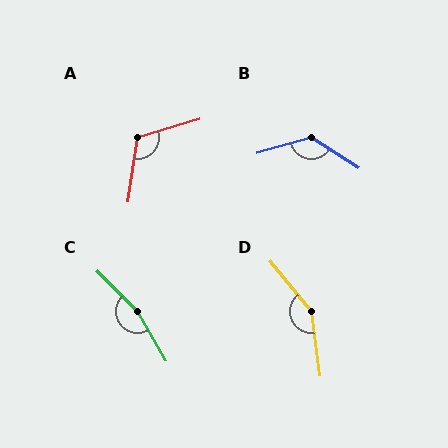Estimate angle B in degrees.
Approximately 132 degrees.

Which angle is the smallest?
A, at approximately 114 degrees.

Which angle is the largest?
C, at approximately 165 degrees.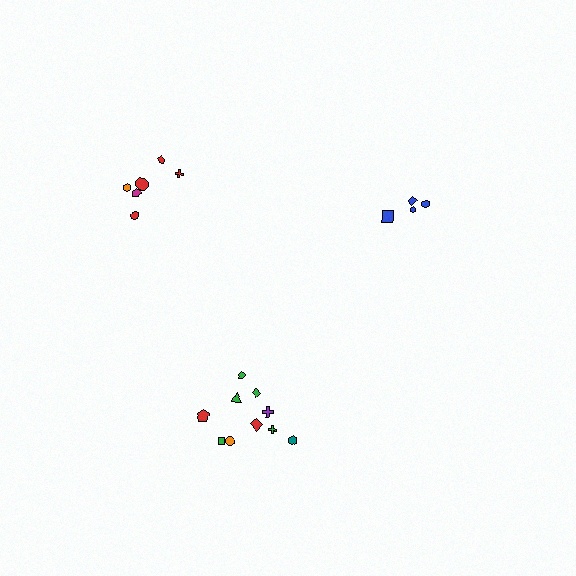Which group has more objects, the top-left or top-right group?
The top-left group.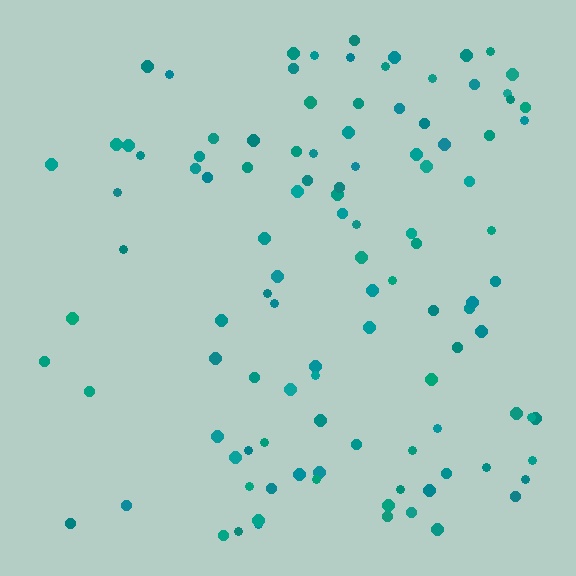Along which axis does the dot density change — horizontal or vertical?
Horizontal.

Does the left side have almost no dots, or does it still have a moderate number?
Still a moderate number, just noticeably fewer than the right.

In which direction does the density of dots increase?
From left to right, with the right side densest.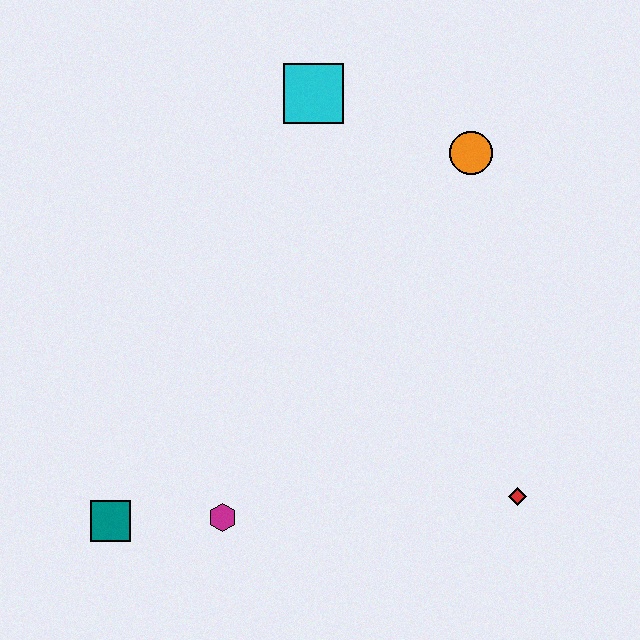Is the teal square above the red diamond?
No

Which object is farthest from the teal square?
The orange circle is farthest from the teal square.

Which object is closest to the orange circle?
The cyan square is closest to the orange circle.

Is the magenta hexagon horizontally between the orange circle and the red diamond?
No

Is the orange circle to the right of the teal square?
Yes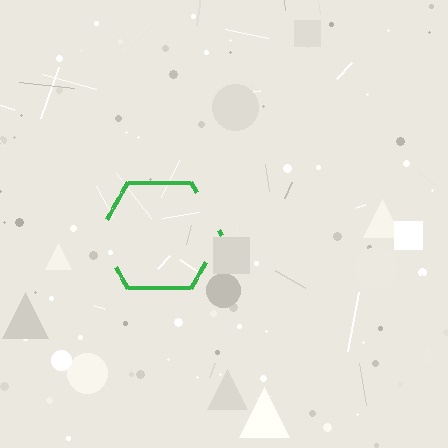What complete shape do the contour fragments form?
The contour fragments form a hexagon.